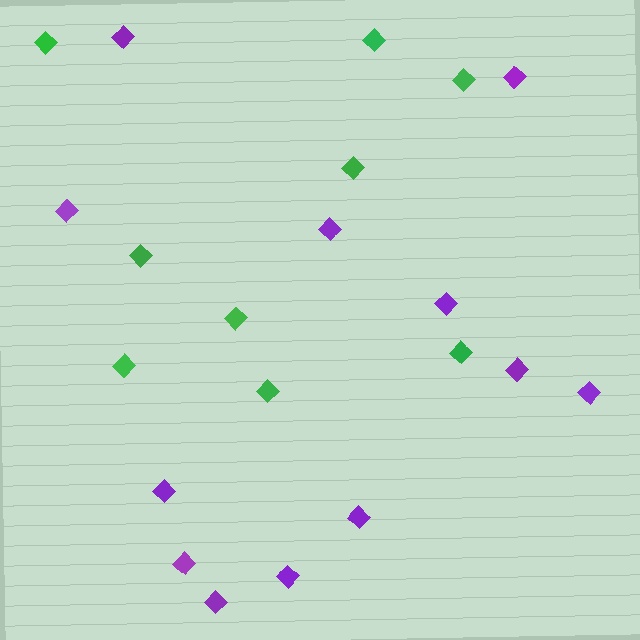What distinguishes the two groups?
There are 2 groups: one group of green diamonds (9) and one group of purple diamonds (12).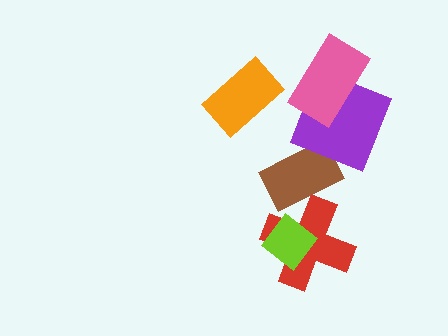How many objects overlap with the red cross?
2 objects overlap with the red cross.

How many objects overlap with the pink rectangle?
1 object overlaps with the pink rectangle.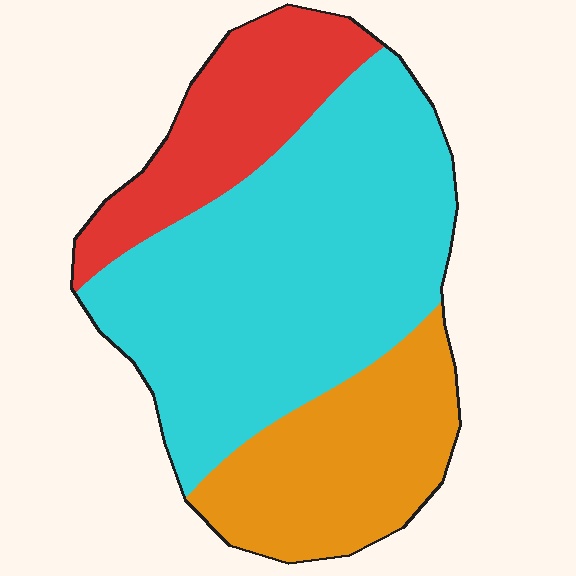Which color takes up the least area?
Red, at roughly 20%.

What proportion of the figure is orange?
Orange takes up about one quarter (1/4) of the figure.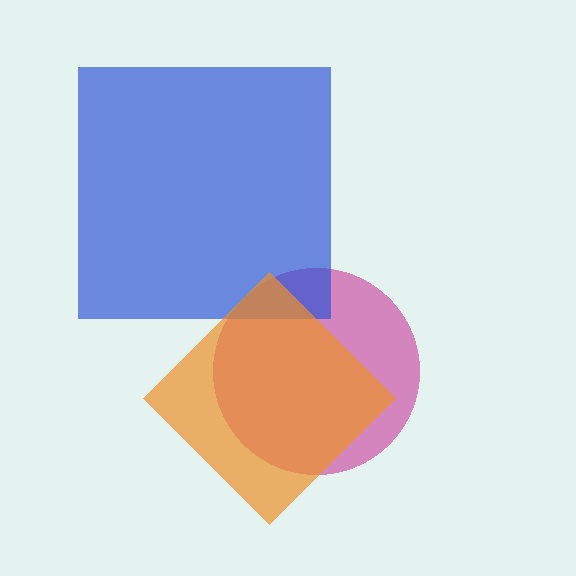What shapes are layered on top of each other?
The layered shapes are: a magenta circle, a blue square, an orange diamond.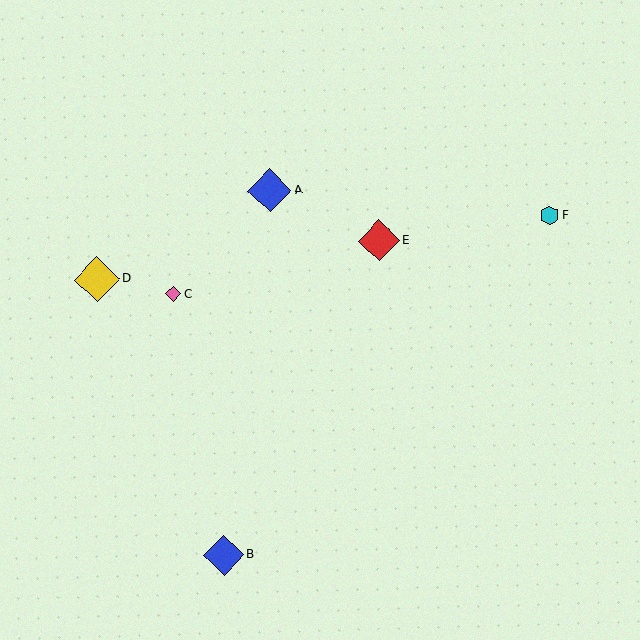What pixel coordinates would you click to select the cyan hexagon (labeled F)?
Click at (550, 215) to select the cyan hexagon F.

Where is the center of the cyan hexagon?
The center of the cyan hexagon is at (550, 215).